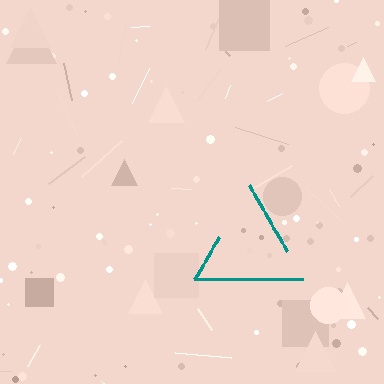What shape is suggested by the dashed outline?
The dashed outline suggests a triangle.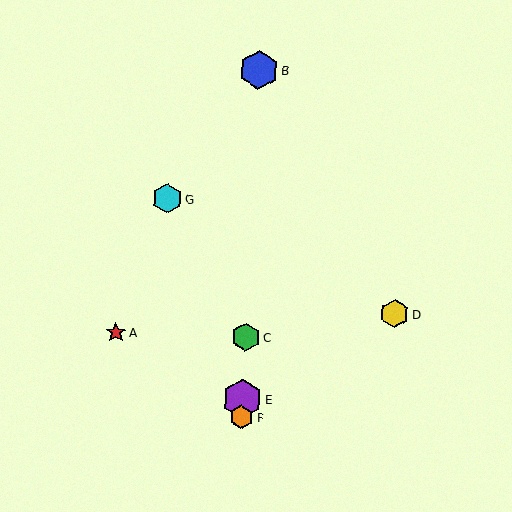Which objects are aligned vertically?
Objects B, C, E, F are aligned vertically.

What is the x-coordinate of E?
Object E is at x≈242.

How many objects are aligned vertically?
4 objects (B, C, E, F) are aligned vertically.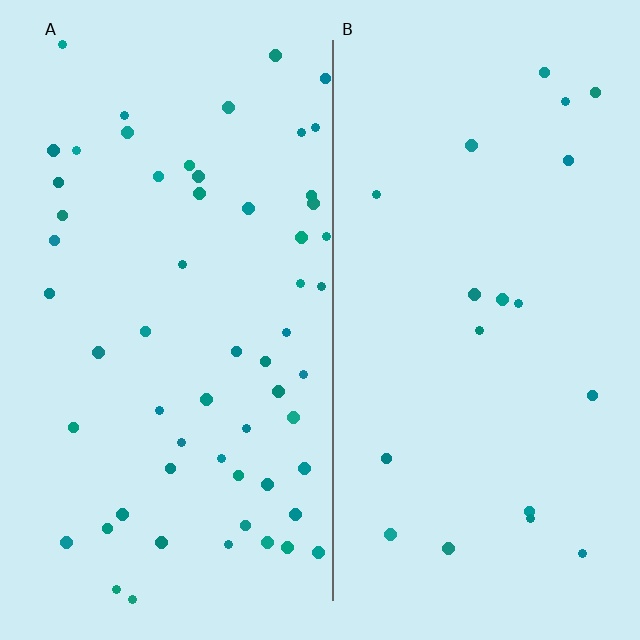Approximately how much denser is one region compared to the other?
Approximately 3.0× — region A over region B.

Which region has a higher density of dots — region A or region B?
A (the left).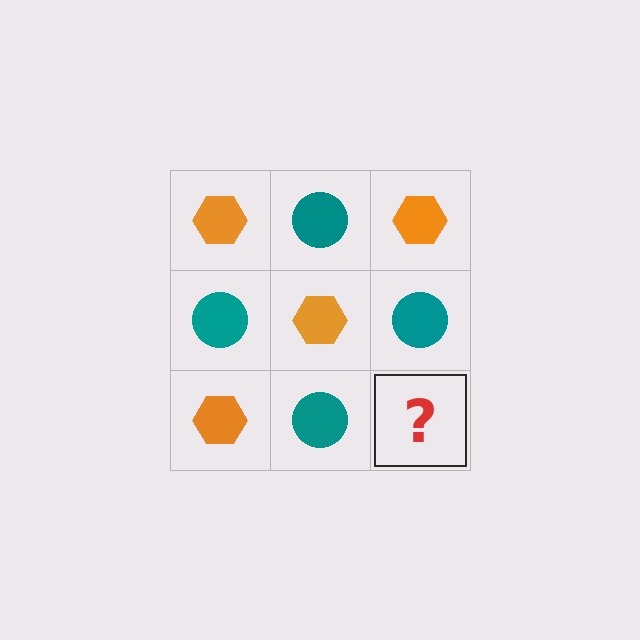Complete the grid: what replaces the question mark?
The question mark should be replaced with an orange hexagon.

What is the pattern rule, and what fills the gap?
The rule is that it alternates orange hexagon and teal circle in a checkerboard pattern. The gap should be filled with an orange hexagon.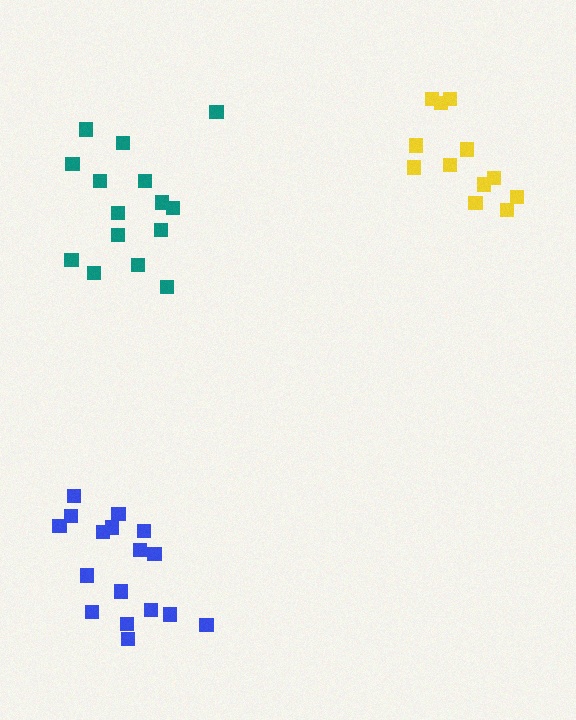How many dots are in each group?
Group 1: 17 dots, Group 2: 15 dots, Group 3: 12 dots (44 total).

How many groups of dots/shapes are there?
There are 3 groups.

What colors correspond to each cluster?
The clusters are colored: blue, teal, yellow.